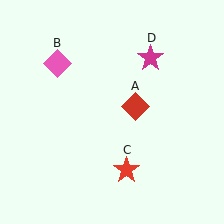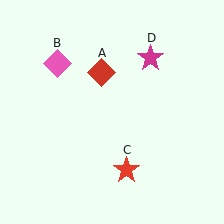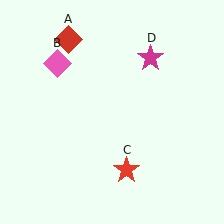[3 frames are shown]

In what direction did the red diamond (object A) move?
The red diamond (object A) moved up and to the left.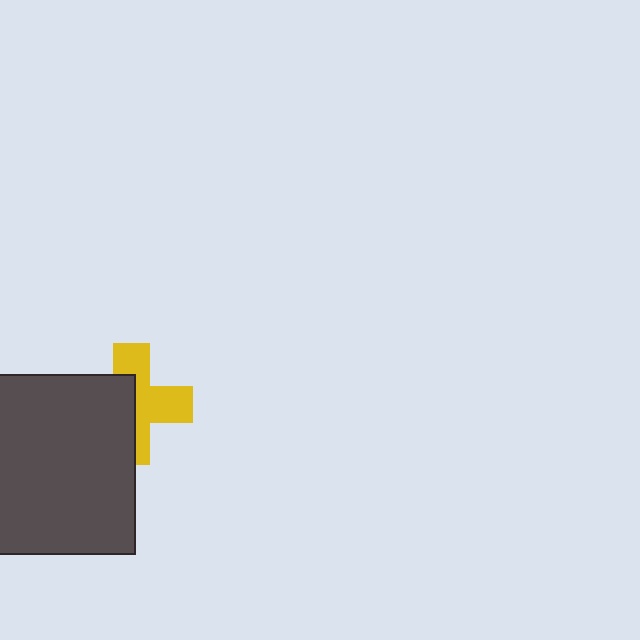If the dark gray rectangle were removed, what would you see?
You would see the complete yellow cross.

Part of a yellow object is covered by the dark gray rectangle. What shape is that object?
It is a cross.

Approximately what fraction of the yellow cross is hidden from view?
Roughly 47% of the yellow cross is hidden behind the dark gray rectangle.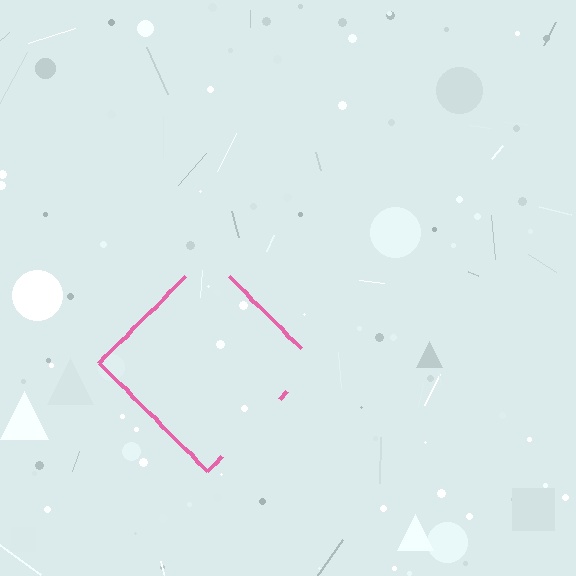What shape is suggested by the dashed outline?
The dashed outline suggests a diamond.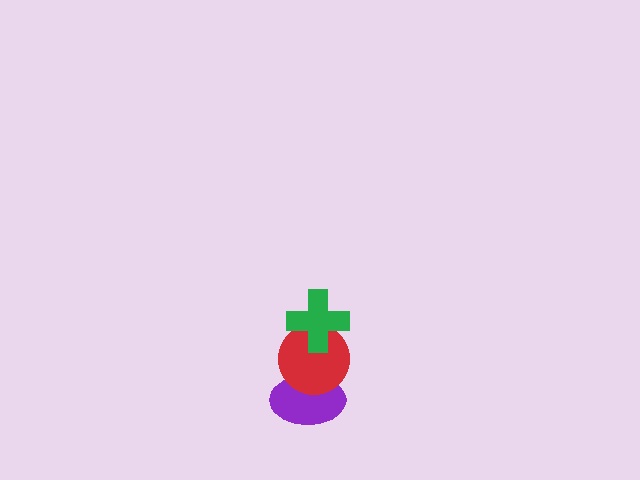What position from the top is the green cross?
The green cross is 1st from the top.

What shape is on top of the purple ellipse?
The red circle is on top of the purple ellipse.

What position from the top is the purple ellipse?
The purple ellipse is 3rd from the top.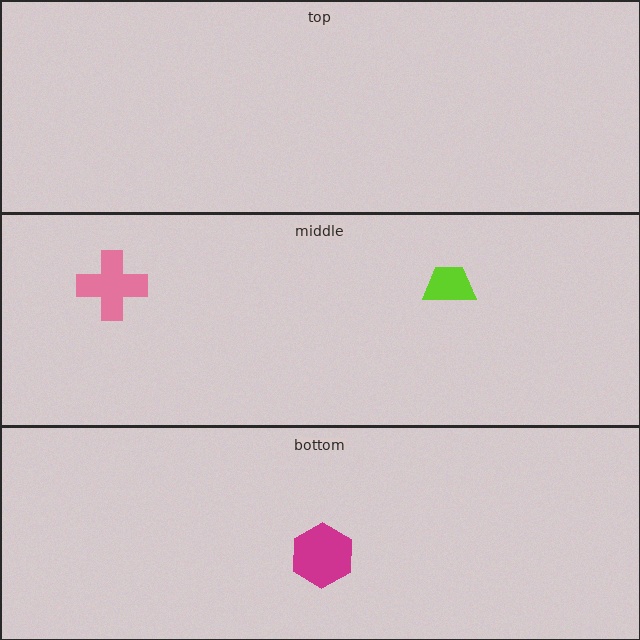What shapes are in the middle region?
The lime trapezoid, the pink cross.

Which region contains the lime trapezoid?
The middle region.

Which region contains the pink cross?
The middle region.